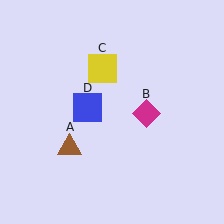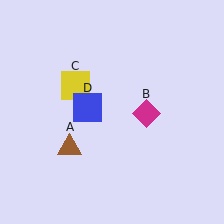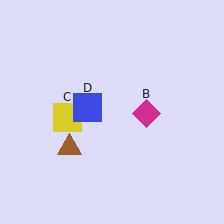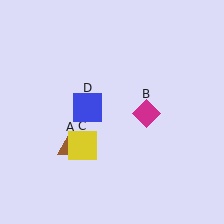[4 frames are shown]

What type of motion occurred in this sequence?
The yellow square (object C) rotated counterclockwise around the center of the scene.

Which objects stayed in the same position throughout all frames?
Brown triangle (object A) and magenta diamond (object B) and blue square (object D) remained stationary.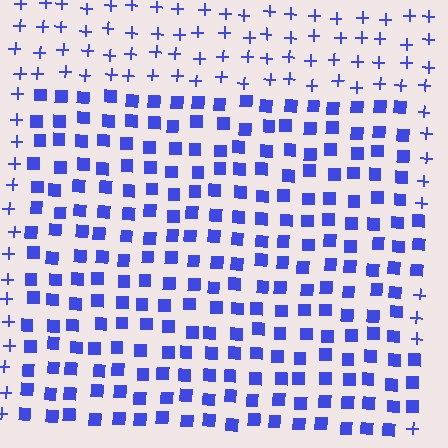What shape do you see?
I see a rectangle.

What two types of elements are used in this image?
The image uses squares inside the rectangle region and plus signs outside it.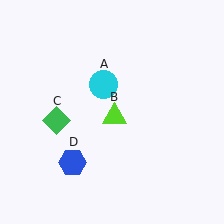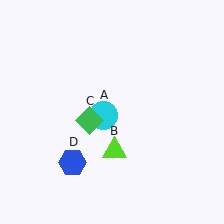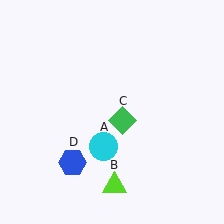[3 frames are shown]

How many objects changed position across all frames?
3 objects changed position: cyan circle (object A), lime triangle (object B), green diamond (object C).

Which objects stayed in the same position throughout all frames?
Blue hexagon (object D) remained stationary.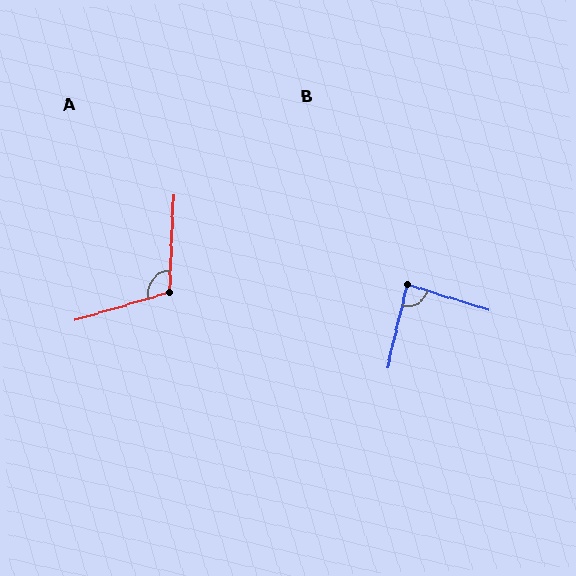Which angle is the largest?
A, at approximately 109 degrees.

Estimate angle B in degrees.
Approximately 86 degrees.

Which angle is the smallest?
B, at approximately 86 degrees.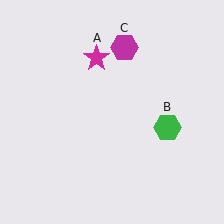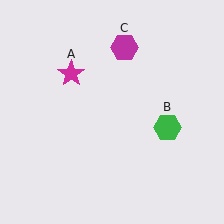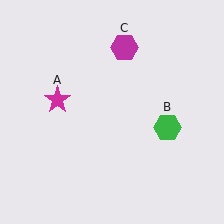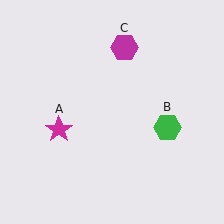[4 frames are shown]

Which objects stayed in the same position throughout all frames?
Green hexagon (object B) and magenta hexagon (object C) remained stationary.